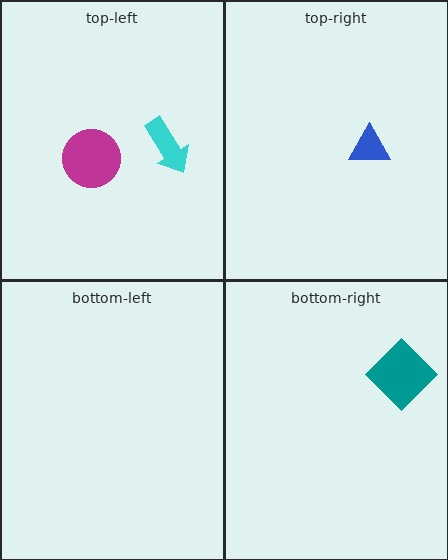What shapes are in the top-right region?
The blue triangle.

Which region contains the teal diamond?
The bottom-right region.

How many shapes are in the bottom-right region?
1.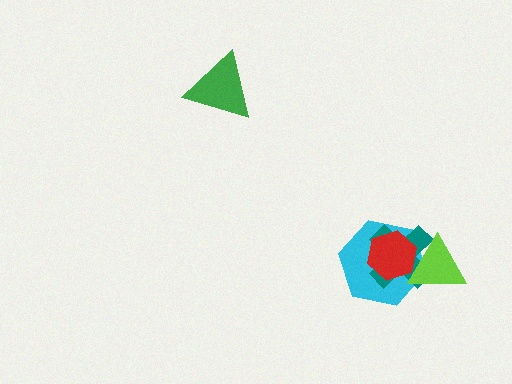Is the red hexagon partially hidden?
Yes, it is partially covered by another shape.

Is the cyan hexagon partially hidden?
Yes, it is partially covered by another shape.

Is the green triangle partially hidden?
No, no other shape covers it.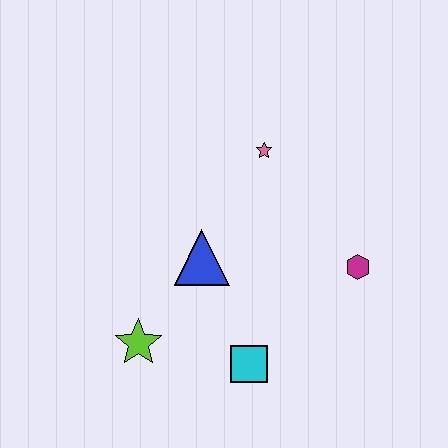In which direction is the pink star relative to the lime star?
The pink star is above the lime star.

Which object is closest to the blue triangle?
The lime star is closest to the blue triangle.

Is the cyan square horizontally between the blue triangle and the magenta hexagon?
Yes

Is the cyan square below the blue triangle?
Yes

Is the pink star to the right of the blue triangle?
Yes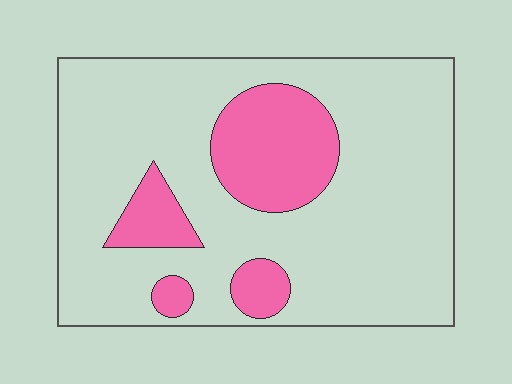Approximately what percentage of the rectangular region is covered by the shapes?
Approximately 20%.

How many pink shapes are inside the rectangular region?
4.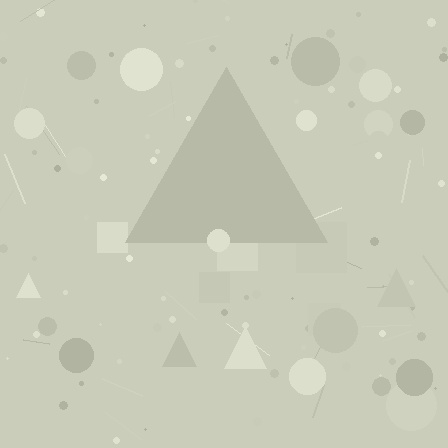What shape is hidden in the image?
A triangle is hidden in the image.